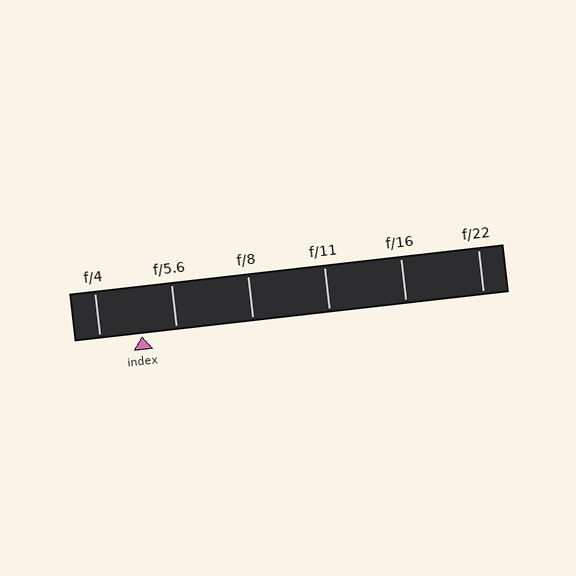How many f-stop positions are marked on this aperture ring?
There are 6 f-stop positions marked.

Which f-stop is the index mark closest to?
The index mark is closest to f/5.6.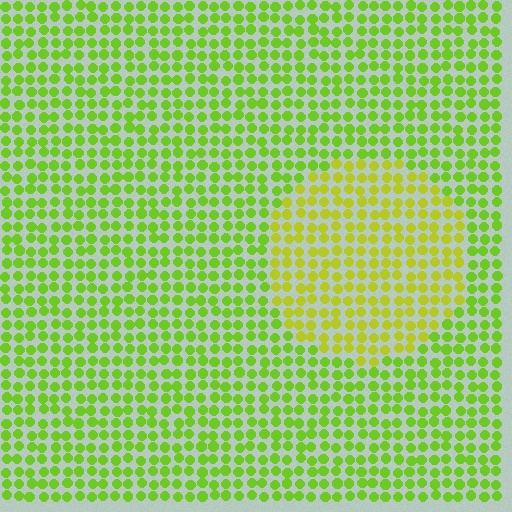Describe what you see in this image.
The image is filled with small lime elements in a uniform arrangement. A circle-shaped region is visible where the elements are tinted to a slightly different hue, forming a subtle color boundary.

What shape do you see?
I see a circle.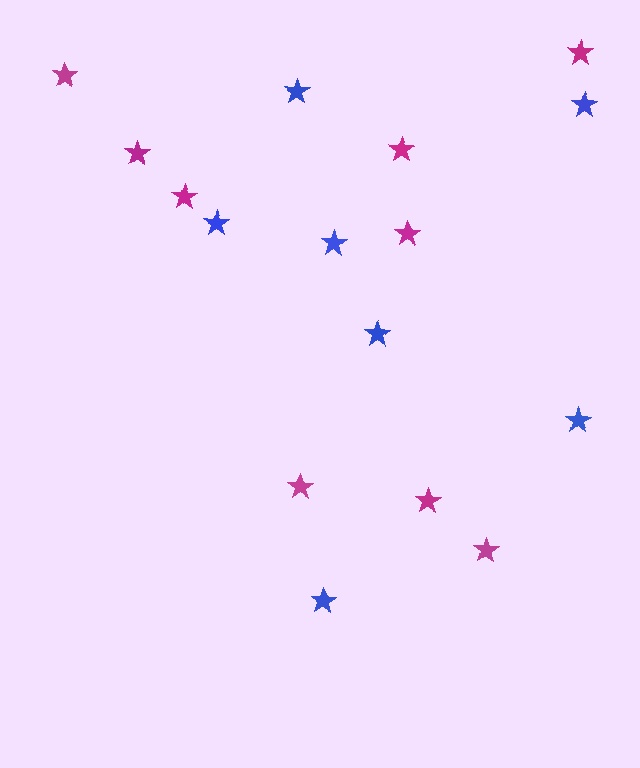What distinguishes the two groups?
There are 2 groups: one group of blue stars (7) and one group of magenta stars (9).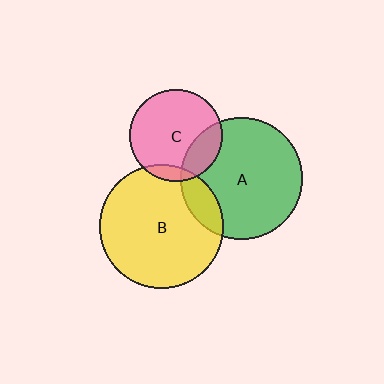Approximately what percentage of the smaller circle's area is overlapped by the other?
Approximately 15%.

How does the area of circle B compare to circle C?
Approximately 1.8 times.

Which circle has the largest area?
Circle B (yellow).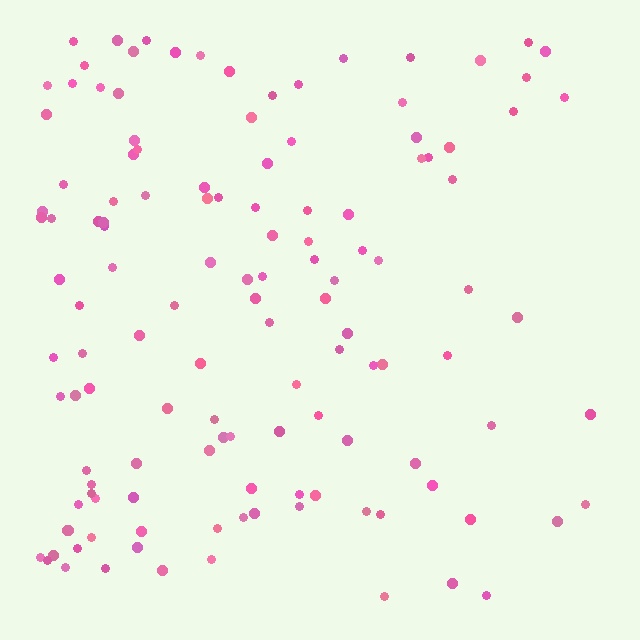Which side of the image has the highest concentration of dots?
The left.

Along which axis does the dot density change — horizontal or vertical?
Horizontal.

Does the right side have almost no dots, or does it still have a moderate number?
Still a moderate number, just noticeably fewer than the left.